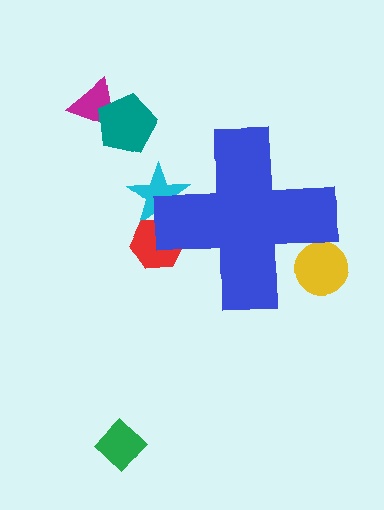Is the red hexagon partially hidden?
Yes, the red hexagon is partially hidden behind the blue cross.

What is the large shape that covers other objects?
A blue cross.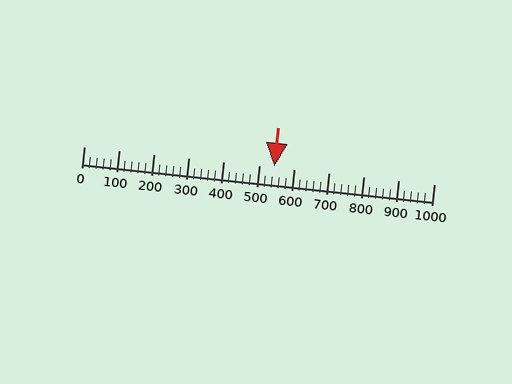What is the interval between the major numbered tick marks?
The major tick marks are spaced 100 units apart.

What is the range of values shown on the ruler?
The ruler shows values from 0 to 1000.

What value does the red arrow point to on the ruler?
The red arrow points to approximately 544.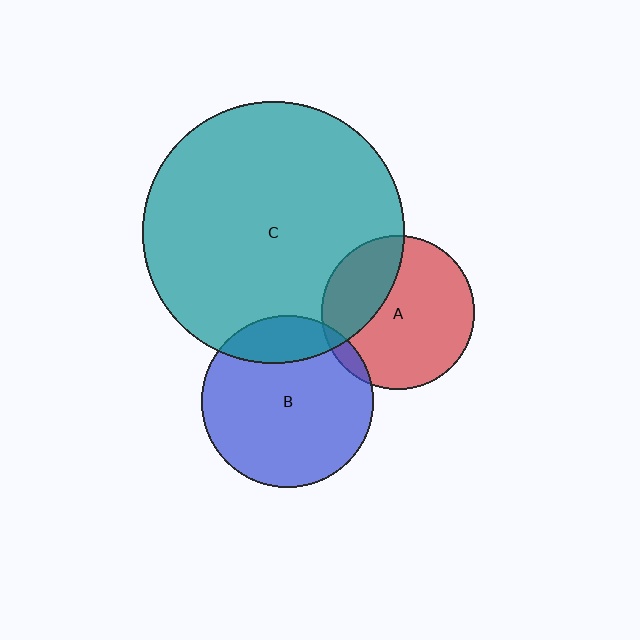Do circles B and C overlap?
Yes.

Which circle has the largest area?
Circle C (teal).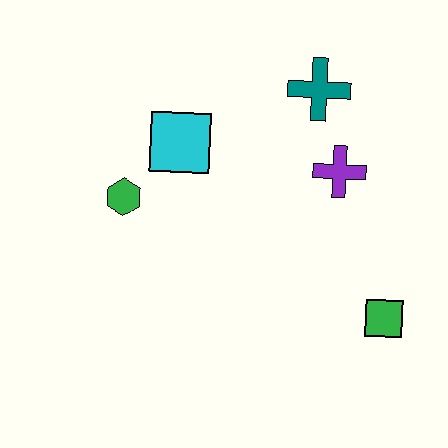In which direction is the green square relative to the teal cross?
The green square is below the teal cross.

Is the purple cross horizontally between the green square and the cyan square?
Yes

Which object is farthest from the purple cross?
The green hexagon is farthest from the purple cross.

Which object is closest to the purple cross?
The teal cross is closest to the purple cross.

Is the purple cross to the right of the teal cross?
Yes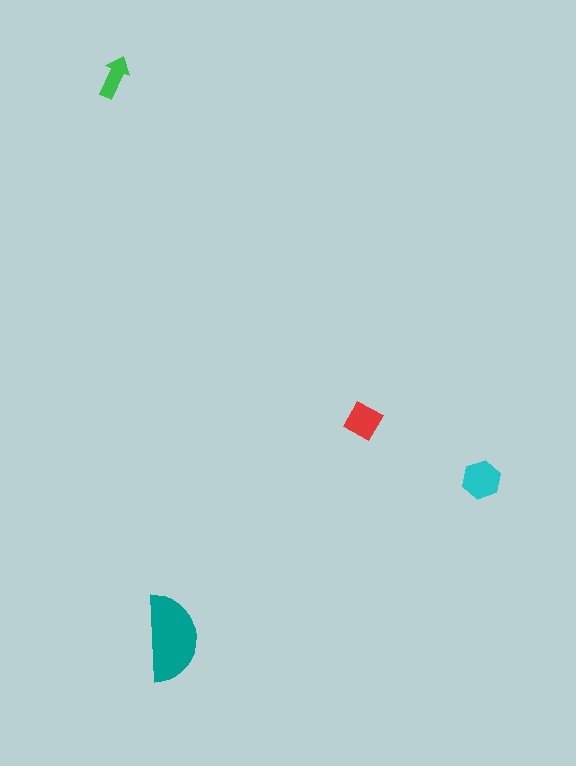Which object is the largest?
The teal semicircle.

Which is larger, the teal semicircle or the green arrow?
The teal semicircle.